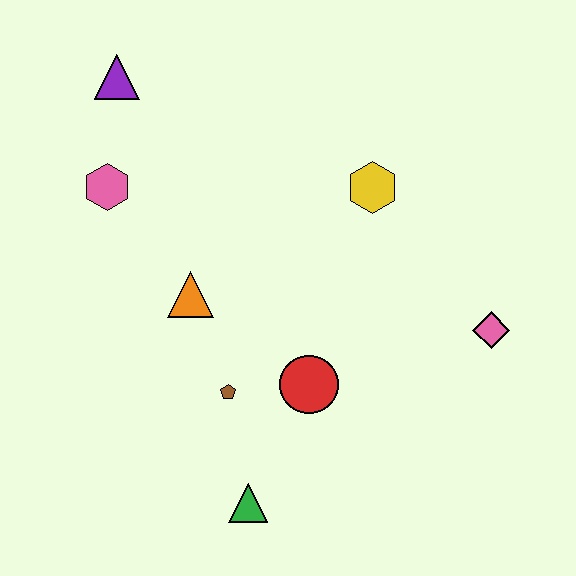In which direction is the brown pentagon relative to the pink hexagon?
The brown pentagon is below the pink hexagon.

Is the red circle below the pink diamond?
Yes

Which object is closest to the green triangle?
The brown pentagon is closest to the green triangle.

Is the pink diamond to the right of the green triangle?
Yes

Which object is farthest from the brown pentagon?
The purple triangle is farthest from the brown pentagon.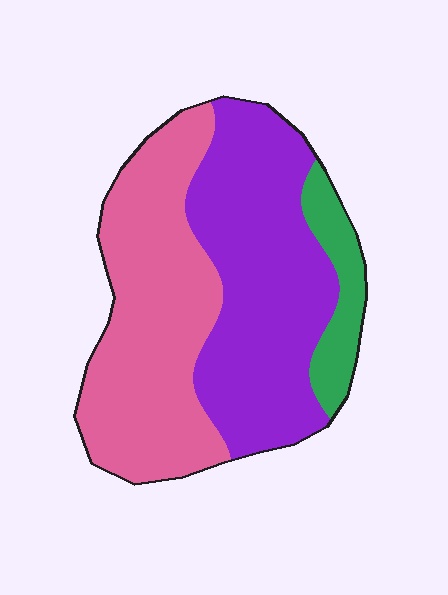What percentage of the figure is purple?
Purple covers roughly 45% of the figure.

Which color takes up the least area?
Green, at roughly 10%.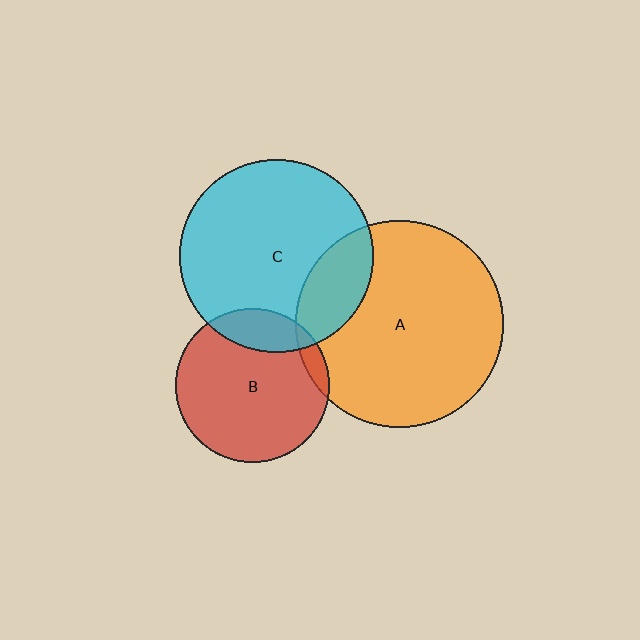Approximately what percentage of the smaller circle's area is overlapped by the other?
Approximately 5%.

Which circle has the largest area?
Circle A (orange).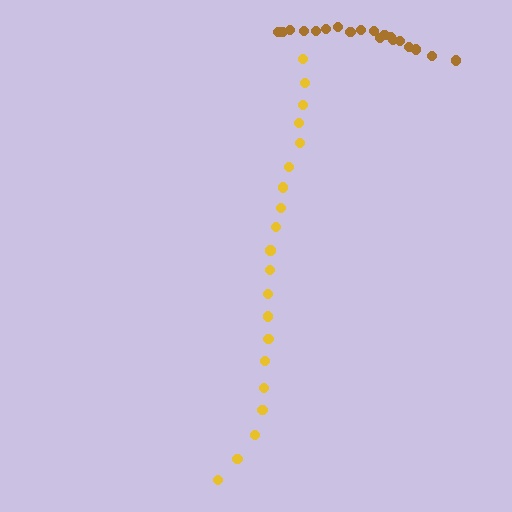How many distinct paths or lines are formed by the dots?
There are 2 distinct paths.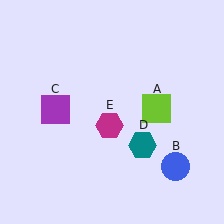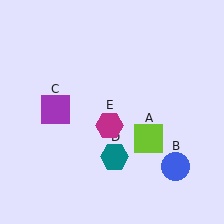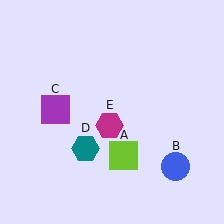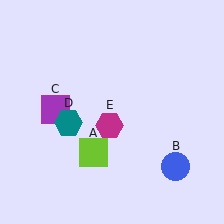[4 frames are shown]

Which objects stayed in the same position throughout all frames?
Blue circle (object B) and purple square (object C) and magenta hexagon (object E) remained stationary.